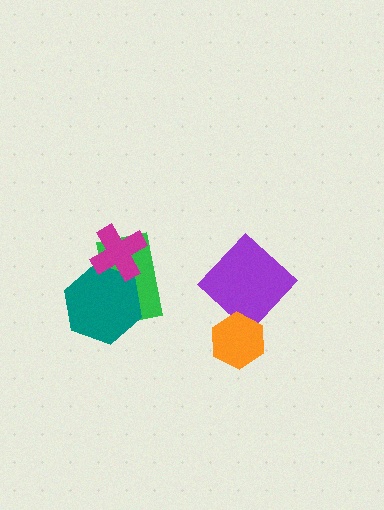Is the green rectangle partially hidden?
Yes, it is partially covered by another shape.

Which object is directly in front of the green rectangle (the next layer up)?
The teal hexagon is directly in front of the green rectangle.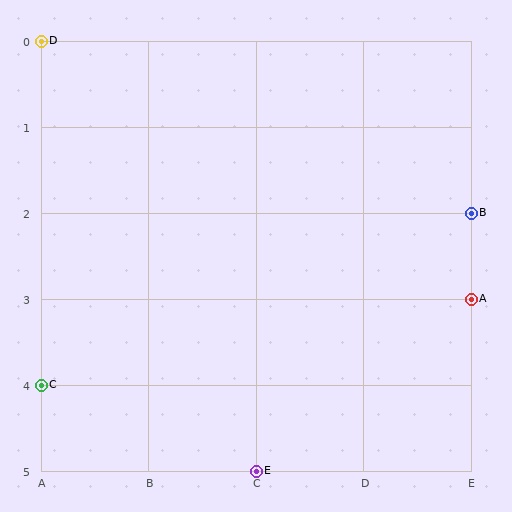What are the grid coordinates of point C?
Point C is at grid coordinates (A, 4).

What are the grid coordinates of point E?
Point E is at grid coordinates (C, 5).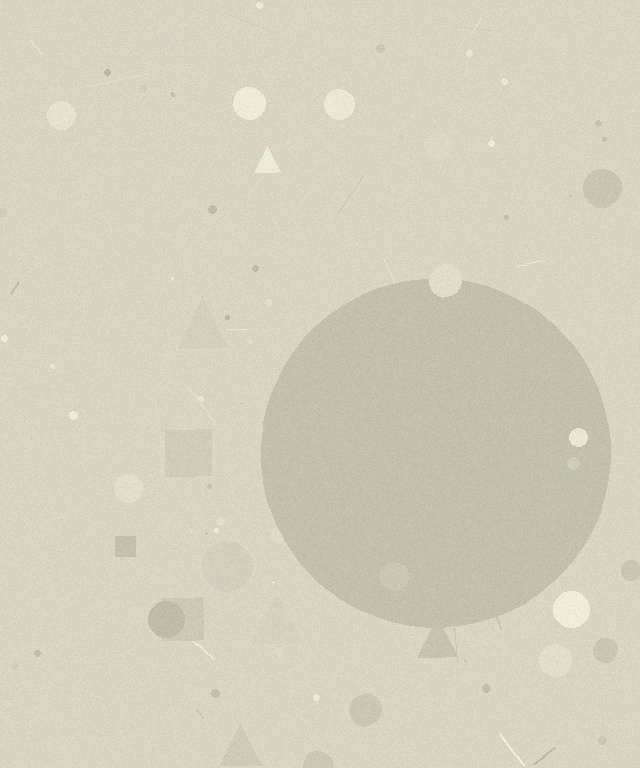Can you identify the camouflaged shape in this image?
The camouflaged shape is a circle.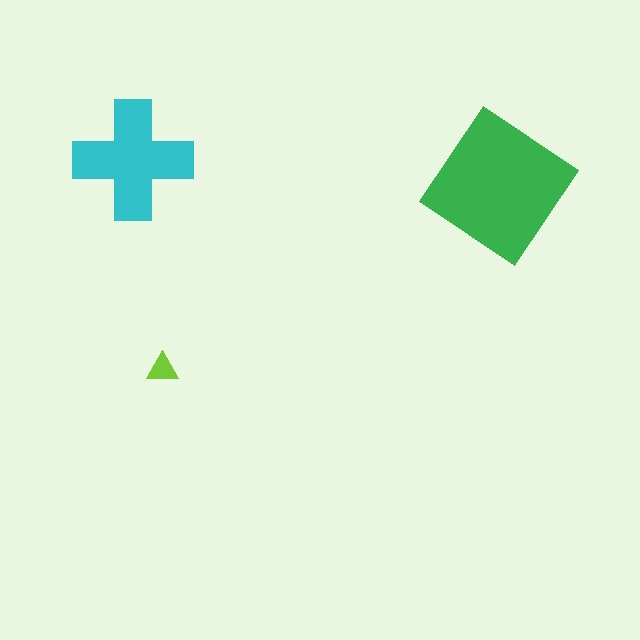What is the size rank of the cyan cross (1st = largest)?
2nd.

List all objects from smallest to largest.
The lime triangle, the cyan cross, the green diamond.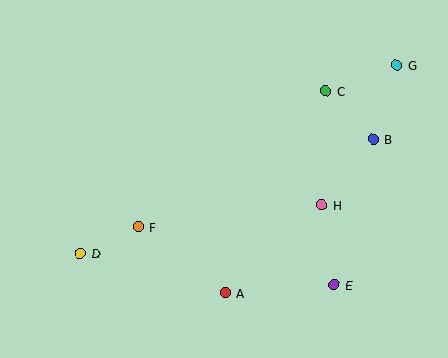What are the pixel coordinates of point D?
Point D is at (80, 254).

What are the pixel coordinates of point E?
Point E is at (334, 285).